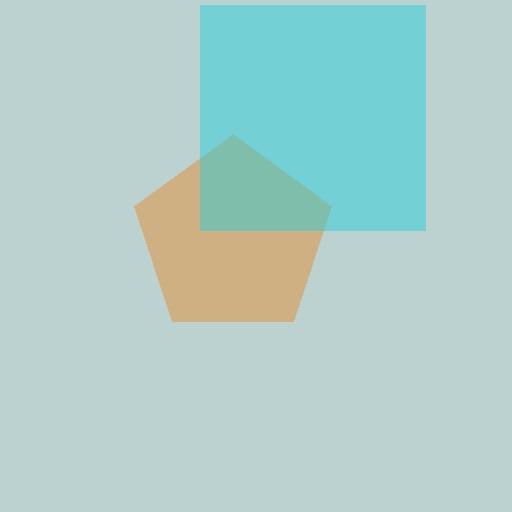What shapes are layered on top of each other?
The layered shapes are: an orange pentagon, a cyan square.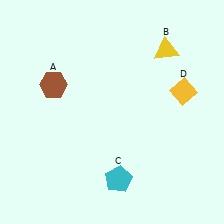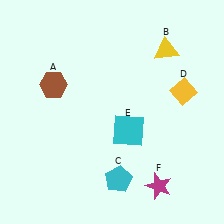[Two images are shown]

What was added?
A cyan square (E), a magenta star (F) were added in Image 2.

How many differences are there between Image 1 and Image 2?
There are 2 differences between the two images.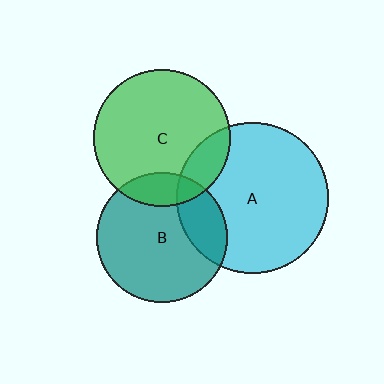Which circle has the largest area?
Circle A (cyan).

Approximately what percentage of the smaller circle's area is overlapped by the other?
Approximately 20%.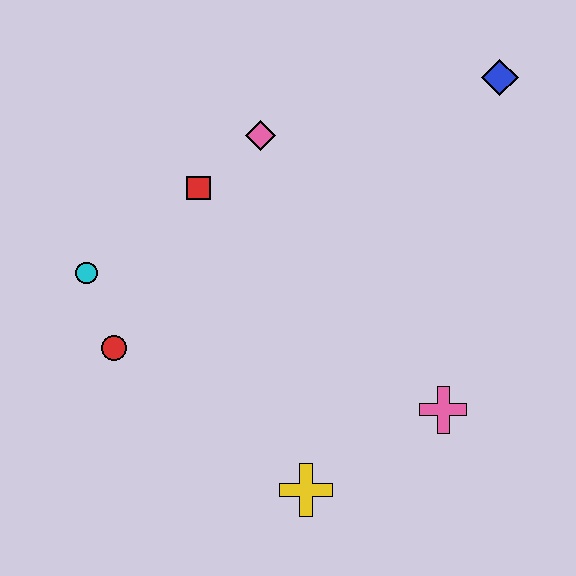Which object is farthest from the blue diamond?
The red circle is farthest from the blue diamond.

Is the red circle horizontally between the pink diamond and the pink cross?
No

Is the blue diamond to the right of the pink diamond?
Yes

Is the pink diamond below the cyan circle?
No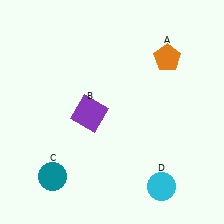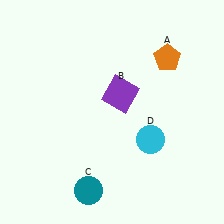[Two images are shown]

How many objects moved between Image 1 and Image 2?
3 objects moved between the two images.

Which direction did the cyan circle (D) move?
The cyan circle (D) moved up.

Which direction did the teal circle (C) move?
The teal circle (C) moved right.